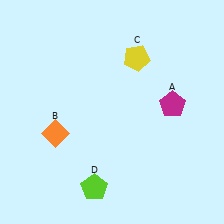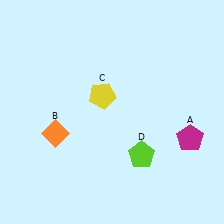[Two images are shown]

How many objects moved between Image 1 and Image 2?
3 objects moved between the two images.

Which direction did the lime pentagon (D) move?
The lime pentagon (D) moved right.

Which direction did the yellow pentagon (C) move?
The yellow pentagon (C) moved down.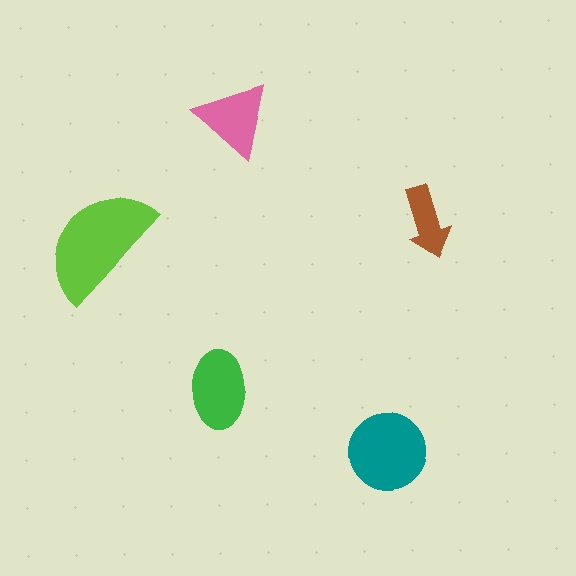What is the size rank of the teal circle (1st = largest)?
2nd.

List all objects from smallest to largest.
The brown arrow, the pink triangle, the green ellipse, the teal circle, the lime semicircle.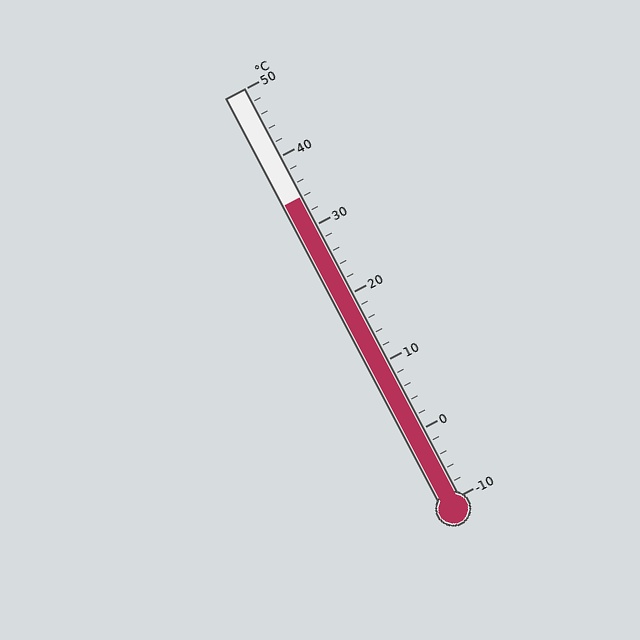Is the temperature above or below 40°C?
The temperature is below 40°C.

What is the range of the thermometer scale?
The thermometer scale ranges from -10°C to 50°C.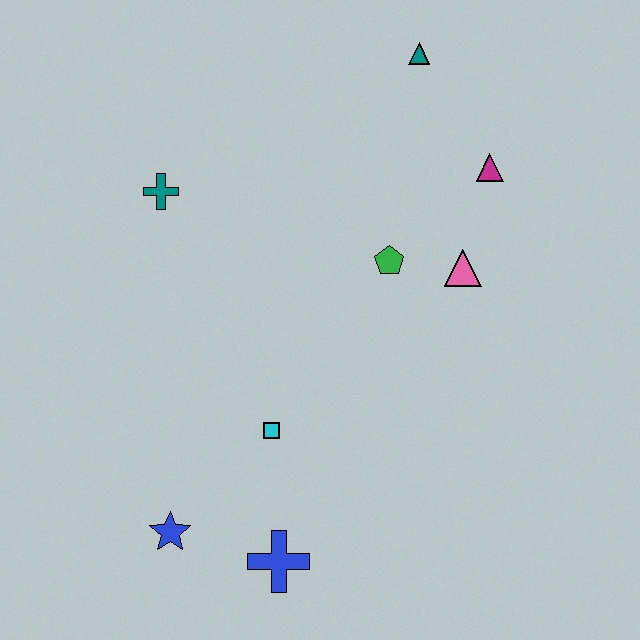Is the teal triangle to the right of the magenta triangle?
No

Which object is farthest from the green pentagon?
The blue star is farthest from the green pentagon.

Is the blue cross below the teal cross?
Yes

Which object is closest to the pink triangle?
The green pentagon is closest to the pink triangle.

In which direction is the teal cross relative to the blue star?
The teal cross is above the blue star.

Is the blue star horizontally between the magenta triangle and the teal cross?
Yes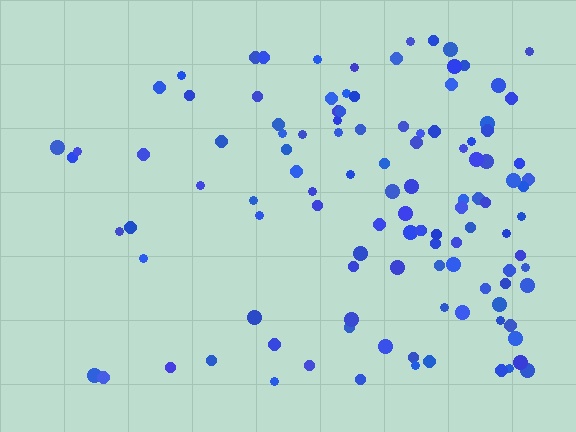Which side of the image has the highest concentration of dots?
The right.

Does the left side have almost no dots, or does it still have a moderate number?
Still a moderate number, just noticeably fewer than the right.